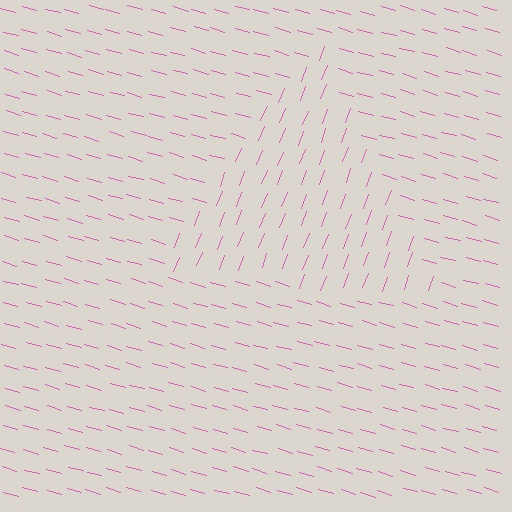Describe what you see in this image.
The image is filled with small pink line segments. A triangle region in the image has lines oriented differently from the surrounding lines, creating a visible texture boundary.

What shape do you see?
I see a triangle.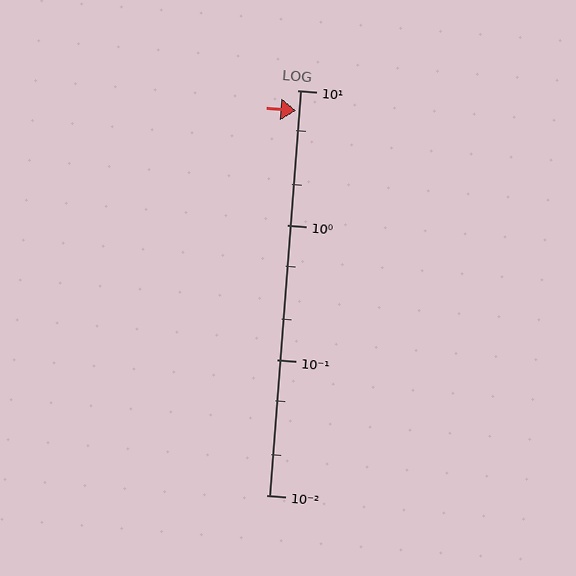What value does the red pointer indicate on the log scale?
The pointer indicates approximately 7.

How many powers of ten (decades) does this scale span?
The scale spans 3 decades, from 0.01 to 10.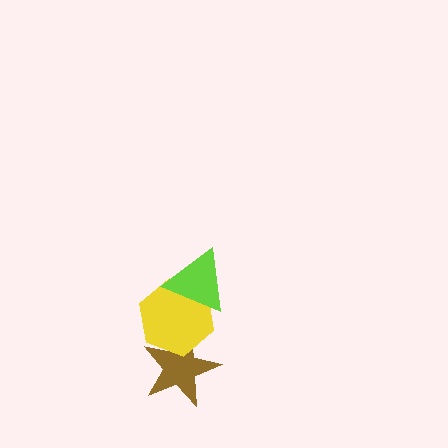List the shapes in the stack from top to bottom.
From top to bottom: the lime triangle, the yellow hexagon, the brown star.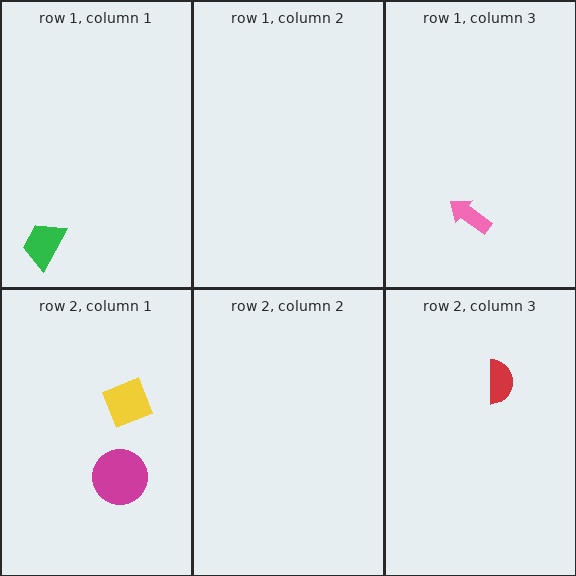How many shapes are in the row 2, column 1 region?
2.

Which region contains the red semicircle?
The row 2, column 3 region.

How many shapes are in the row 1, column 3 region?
1.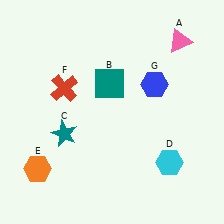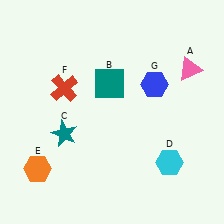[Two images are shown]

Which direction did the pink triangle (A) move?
The pink triangle (A) moved down.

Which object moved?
The pink triangle (A) moved down.